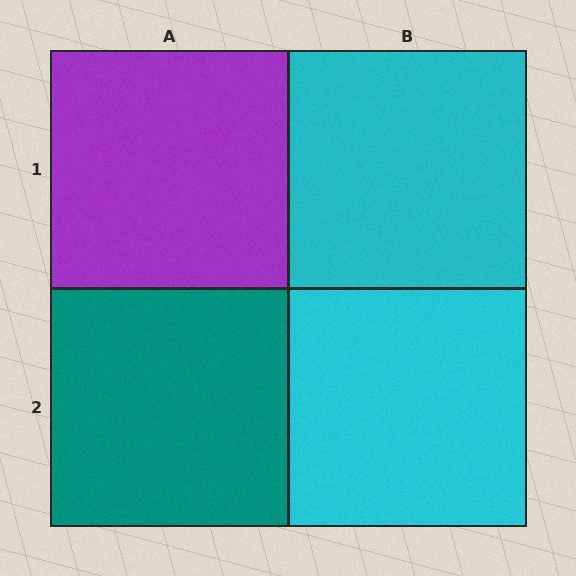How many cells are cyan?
2 cells are cyan.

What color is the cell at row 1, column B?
Cyan.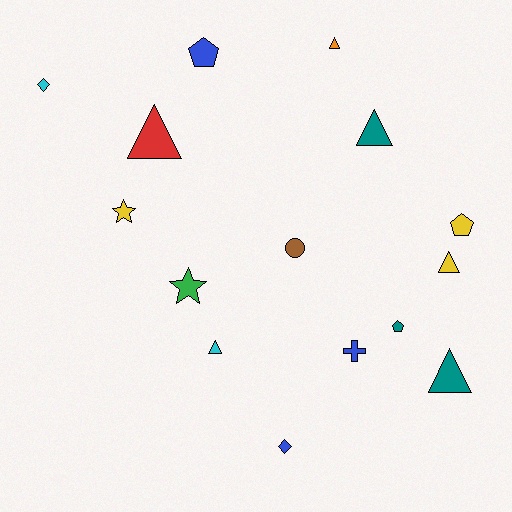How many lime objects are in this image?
There are no lime objects.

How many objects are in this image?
There are 15 objects.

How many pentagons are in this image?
There are 3 pentagons.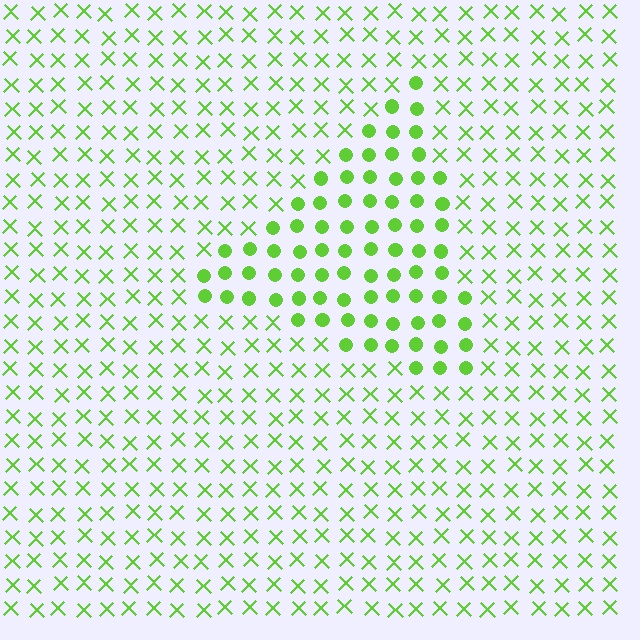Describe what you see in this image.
The image is filled with small lime elements arranged in a uniform grid. A triangle-shaped region contains circles, while the surrounding area contains X marks. The boundary is defined purely by the change in element shape.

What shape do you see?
I see a triangle.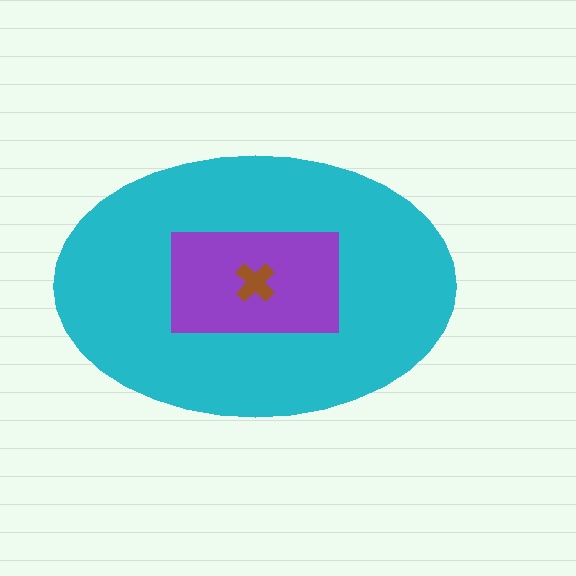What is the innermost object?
The brown cross.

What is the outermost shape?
The cyan ellipse.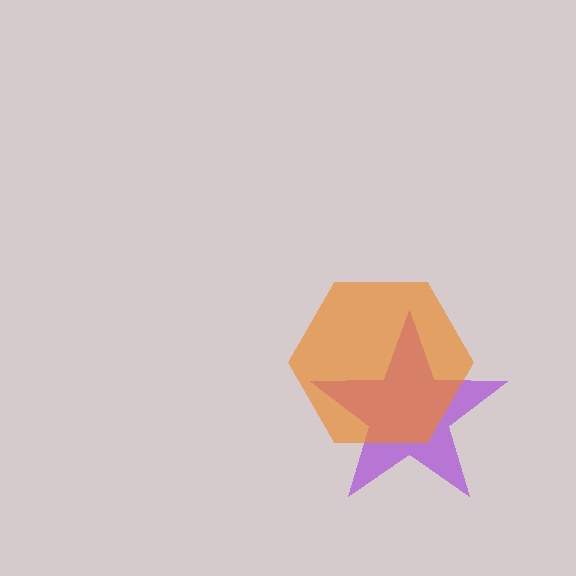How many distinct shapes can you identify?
There are 2 distinct shapes: a purple star, an orange hexagon.